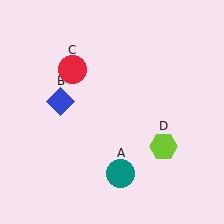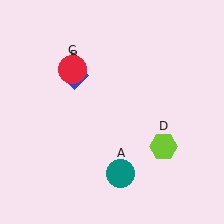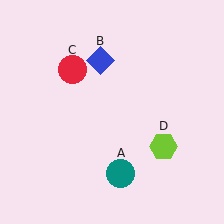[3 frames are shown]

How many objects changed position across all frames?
1 object changed position: blue diamond (object B).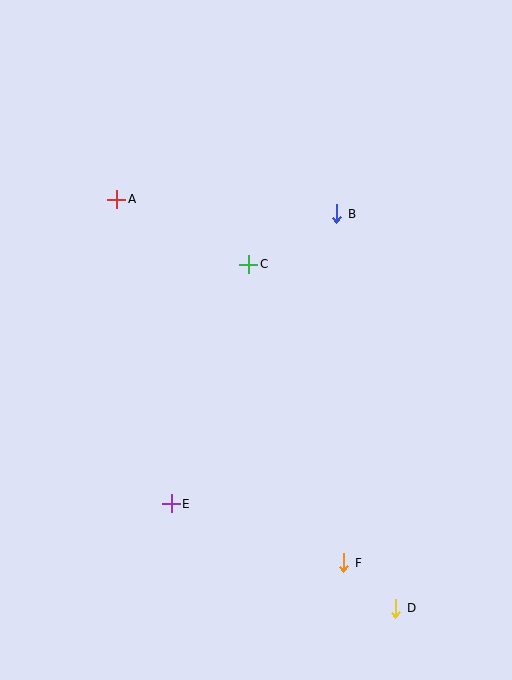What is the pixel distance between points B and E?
The distance between B and E is 334 pixels.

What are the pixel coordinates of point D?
Point D is at (396, 608).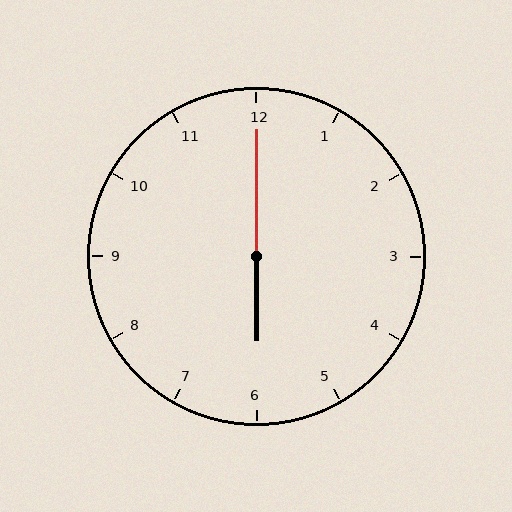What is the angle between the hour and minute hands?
Approximately 180 degrees.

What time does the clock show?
6:00.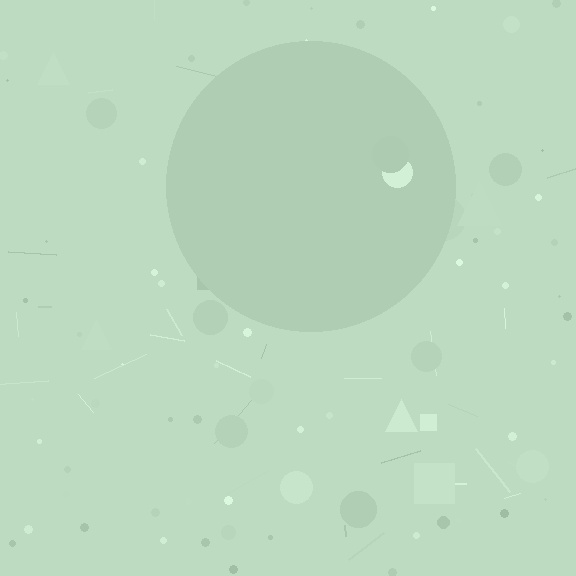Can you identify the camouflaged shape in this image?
The camouflaged shape is a circle.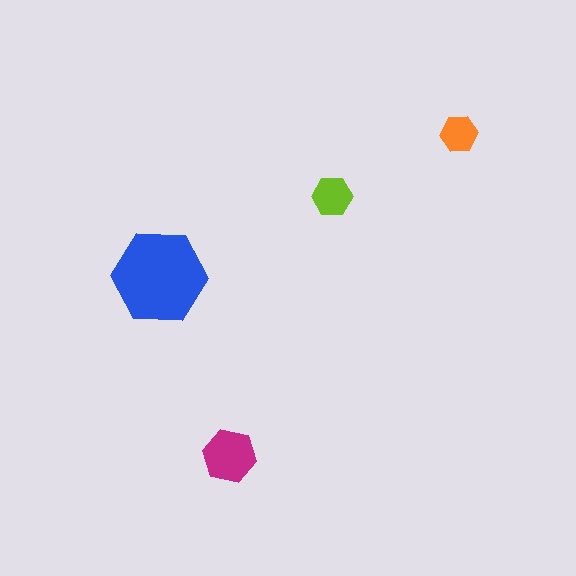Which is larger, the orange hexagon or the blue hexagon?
The blue one.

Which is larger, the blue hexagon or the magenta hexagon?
The blue one.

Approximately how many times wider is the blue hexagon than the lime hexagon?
About 2.5 times wider.